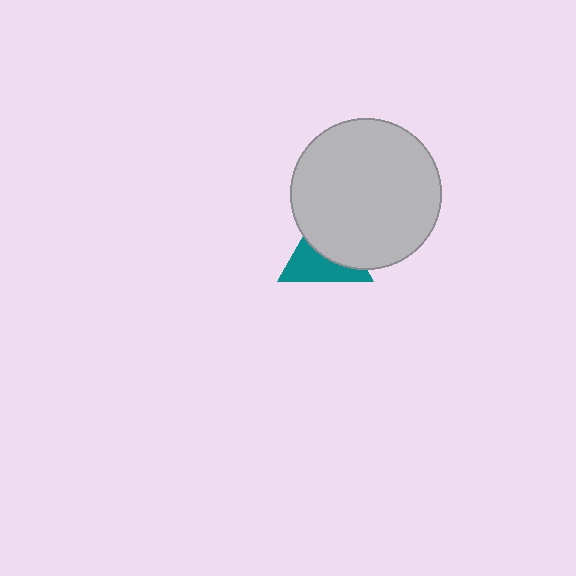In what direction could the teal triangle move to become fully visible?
The teal triangle could move toward the lower-left. That would shift it out from behind the light gray circle entirely.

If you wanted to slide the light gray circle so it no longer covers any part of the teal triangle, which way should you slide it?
Slide it toward the upper-right — that is the most direct way to separate the two shapes.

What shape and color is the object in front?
The object in front is a light gray circle.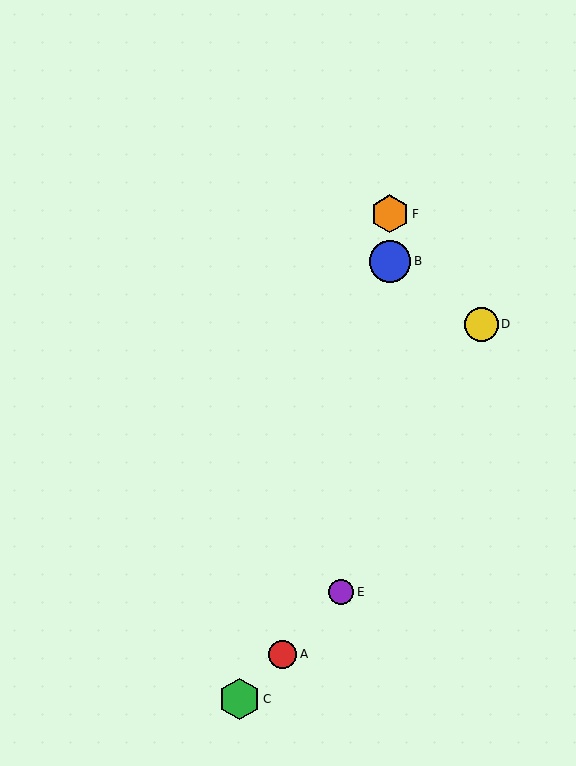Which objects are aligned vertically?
Objects B, F are aligned vertically.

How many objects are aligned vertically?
2 objects (B, F) are aligned vertically.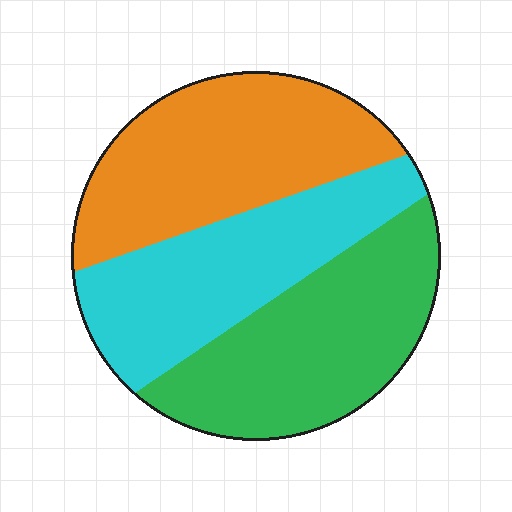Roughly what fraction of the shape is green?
Green takes up about one third (1/3) of the shape.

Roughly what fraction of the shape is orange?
Orange takes up between a third and a half of the shape.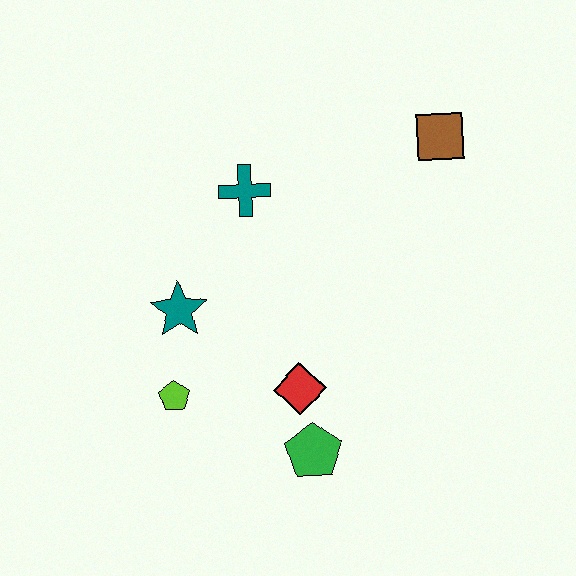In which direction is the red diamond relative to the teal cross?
The red diamond is below the teal cross.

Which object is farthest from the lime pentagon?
The brown square is farthest from the lime pentagon.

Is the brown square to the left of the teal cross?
No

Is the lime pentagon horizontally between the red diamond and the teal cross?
No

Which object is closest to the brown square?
The teal cross is closest to the brown square.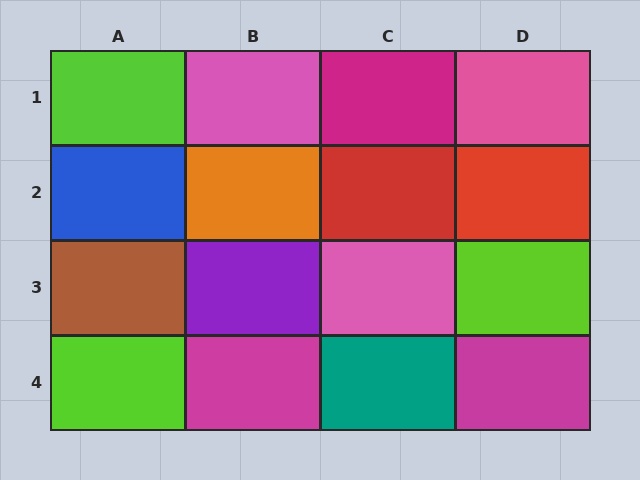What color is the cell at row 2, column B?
Orange.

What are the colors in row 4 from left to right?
Lime, magenta, teal, magenta.